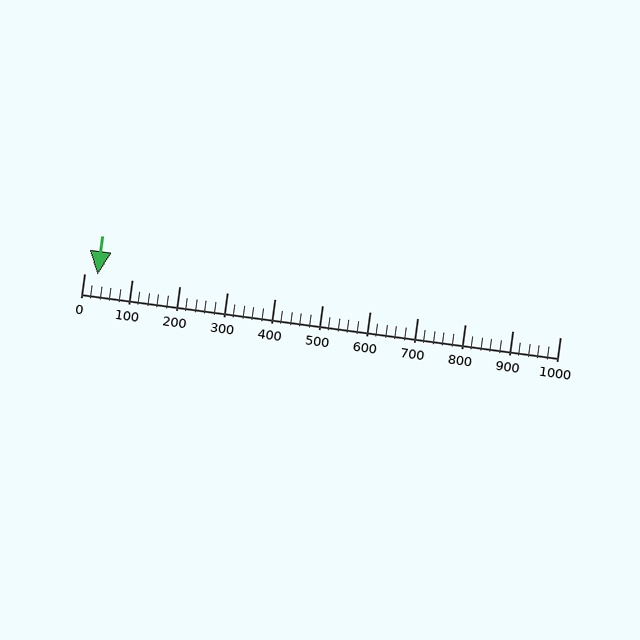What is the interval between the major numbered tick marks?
The major tick marks are spaced 100 units apart.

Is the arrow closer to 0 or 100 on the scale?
The arrow is closer to 0.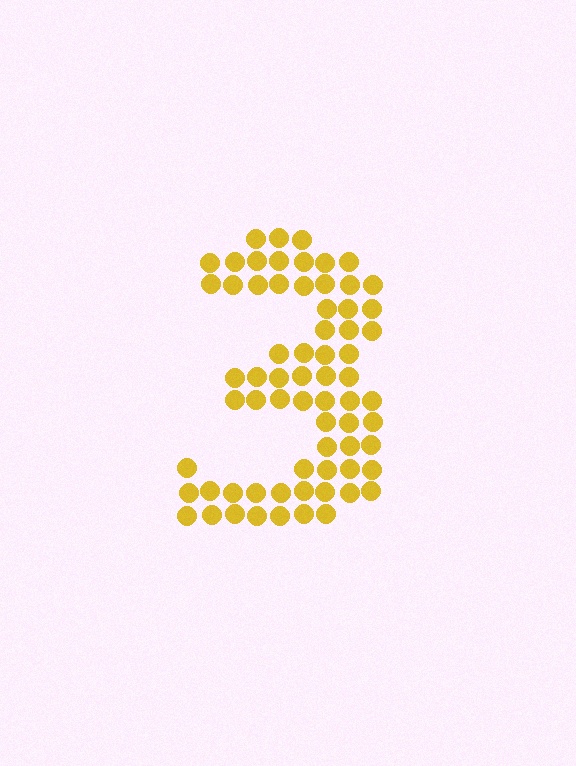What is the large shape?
The large shape is the digit 3.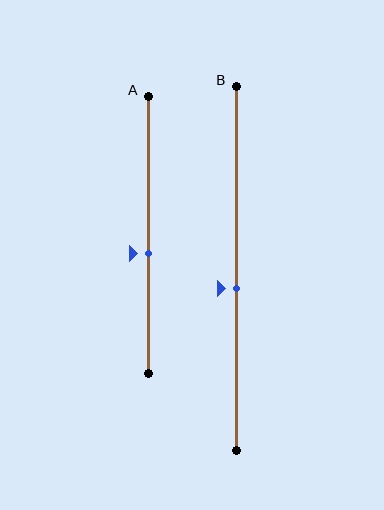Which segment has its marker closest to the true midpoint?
Segment B has its marker closest to the true midpoint.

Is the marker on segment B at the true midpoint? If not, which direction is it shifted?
No, the marker on segment B is shifted downward by about 6% of the segment length.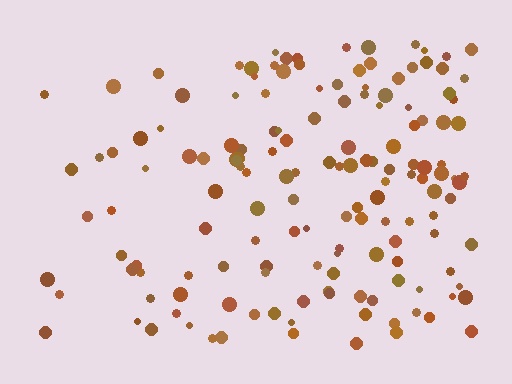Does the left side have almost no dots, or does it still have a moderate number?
Still a moderate number, just noticeably fewer than the right.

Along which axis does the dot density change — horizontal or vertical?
Horizontal.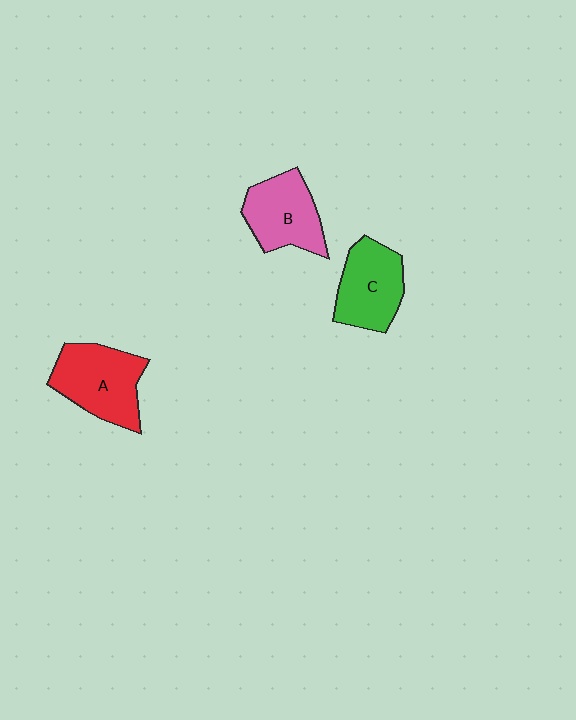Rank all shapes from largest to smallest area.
From largest to smallest: A (red), C (green), B (pink).